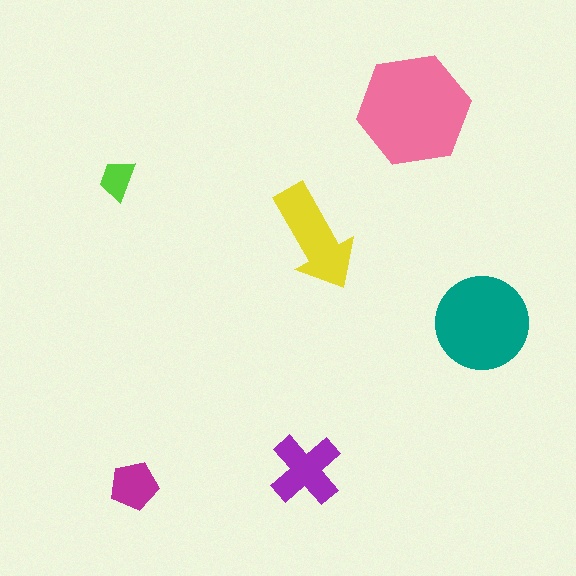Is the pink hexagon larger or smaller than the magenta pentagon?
Larger.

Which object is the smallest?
The lime trapezoid.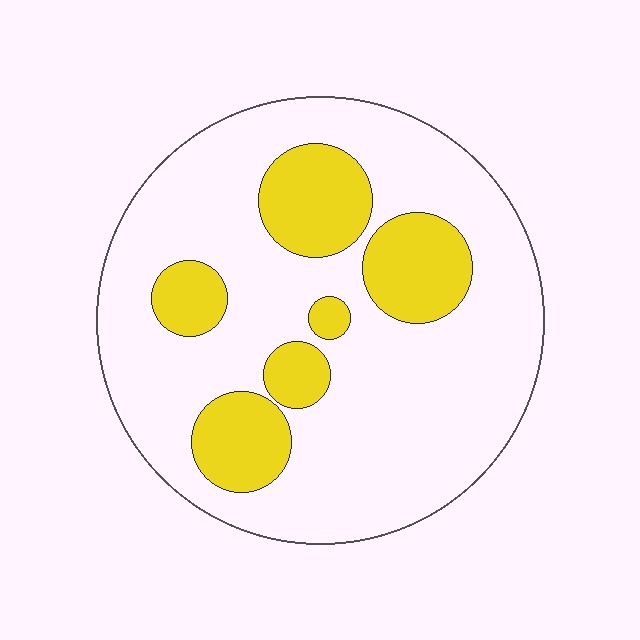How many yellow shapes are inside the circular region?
6.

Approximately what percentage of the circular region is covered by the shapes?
Approximately 25%.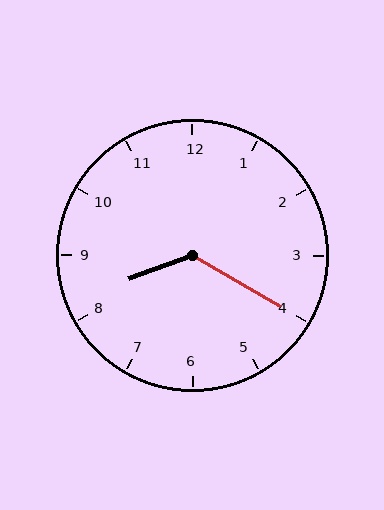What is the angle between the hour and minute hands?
Approximately 130 degrees.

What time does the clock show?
8:20.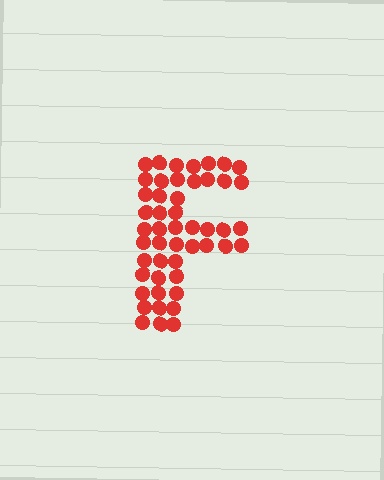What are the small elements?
The small elements are circles.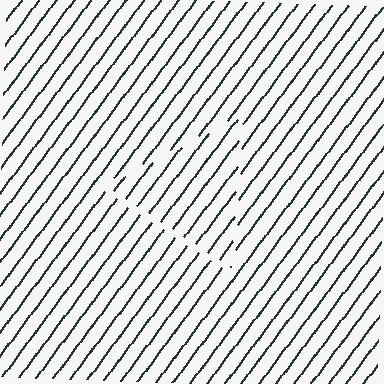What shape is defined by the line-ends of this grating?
An illusory triangle. The interior of the shape contains the same grating, shifted by half a period — the contour is defined by the phase discontinuity where line-ends from the inner and outer gratings abut.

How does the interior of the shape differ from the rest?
The interior of the shape contains the same grating, shifted by half a period — the contour is defined by the phase discontinuity where line-ends from the inner and outer gratings abut.